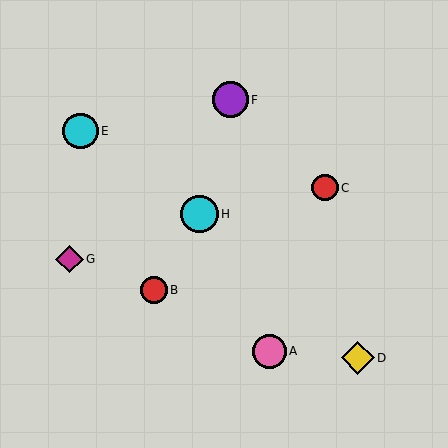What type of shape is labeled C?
Shape C is a red circle.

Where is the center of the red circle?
The center of the red circle is at (154, 290).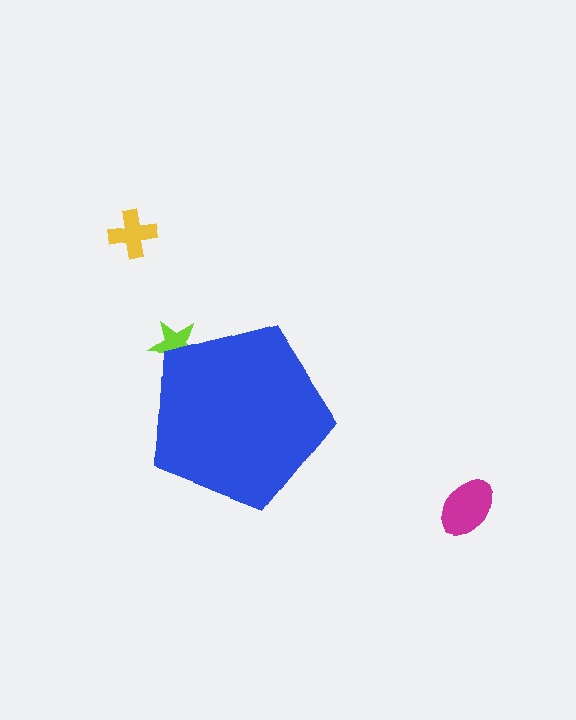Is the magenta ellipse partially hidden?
No, the magenta ellipse is fully visible.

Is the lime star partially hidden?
Yes, the lime star is partially hidden behind the blue pentagon.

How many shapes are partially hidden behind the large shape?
1 shape is partially hidden.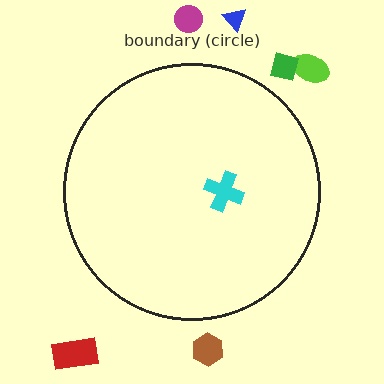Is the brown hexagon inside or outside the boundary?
Outside.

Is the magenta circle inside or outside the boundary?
Outside.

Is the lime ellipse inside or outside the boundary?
Outside.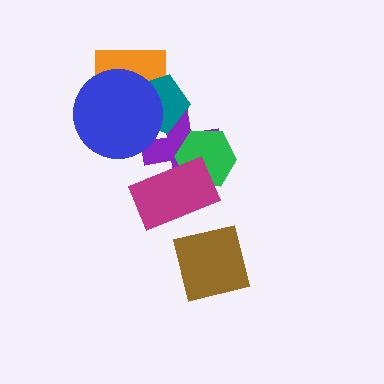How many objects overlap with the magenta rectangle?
2 objects overlap with the magenta rectangle.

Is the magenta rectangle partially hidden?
No, no other shape covers it.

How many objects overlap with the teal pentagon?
3 objects overlap with the teal pentagon.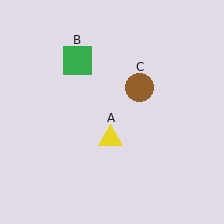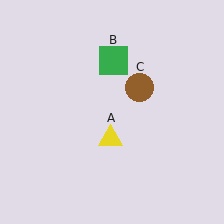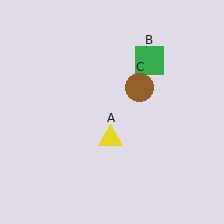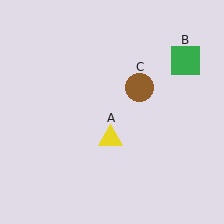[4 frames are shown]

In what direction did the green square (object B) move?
The green square (object B) moved right.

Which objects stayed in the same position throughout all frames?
Yellow triangle (object A) and brown circle (object C) remained stationary.